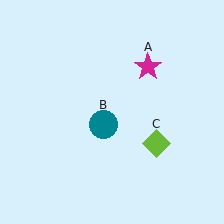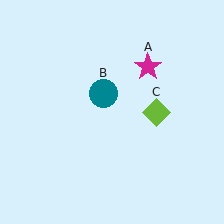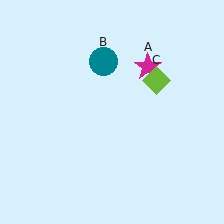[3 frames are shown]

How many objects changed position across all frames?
2 objects changed position: teal circle (object B), lime diamond (object C).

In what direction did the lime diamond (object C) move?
The lime diamond (object C) moved up.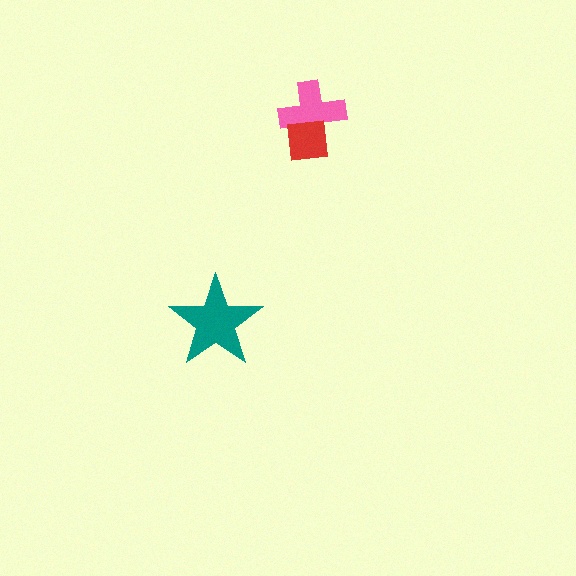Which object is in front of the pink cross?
The red square is in front of the pink cross.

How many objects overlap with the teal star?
0 objects overlap with the teal star.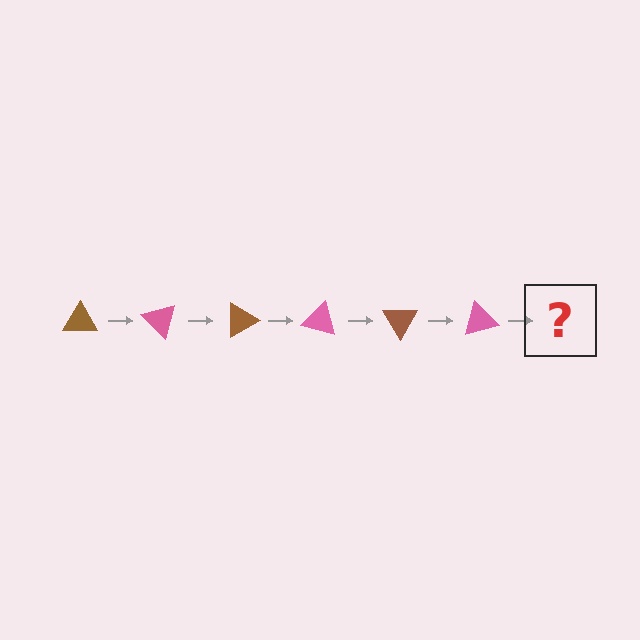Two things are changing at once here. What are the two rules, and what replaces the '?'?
The two rules are that it rotates 45 degrees each step and the color cycles through brown and pink. The '?' should be a brown triangle, rotated 270 degrees from the start.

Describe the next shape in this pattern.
It should be a brown triangle, rotated 270 degrees from the start.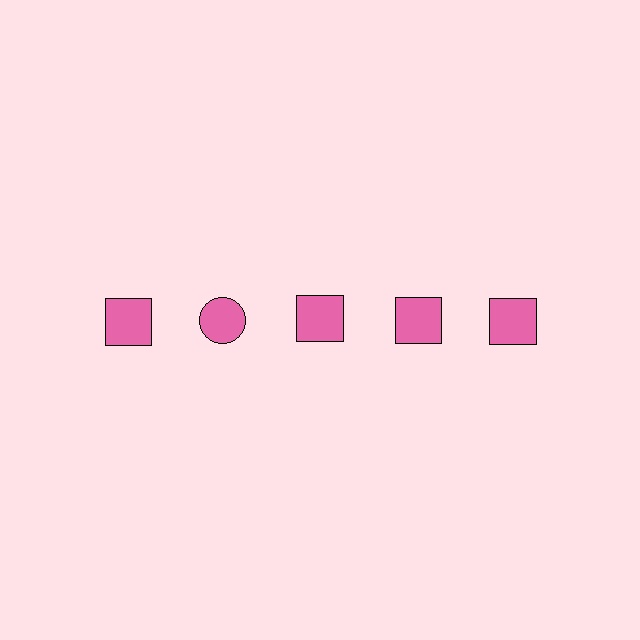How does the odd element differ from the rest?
It has a different shape: circle instead of square.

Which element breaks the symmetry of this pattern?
The pink circle in the top row, second from left column breaks the symmetry. All other shapes are pink squares.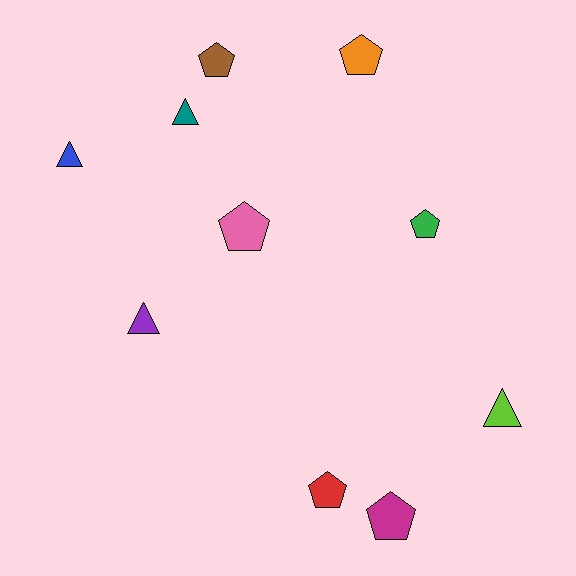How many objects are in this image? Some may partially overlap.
There are 10 objects.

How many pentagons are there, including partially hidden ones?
There are 6 pentagons.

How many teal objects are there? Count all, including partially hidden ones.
There is 1 teal object.